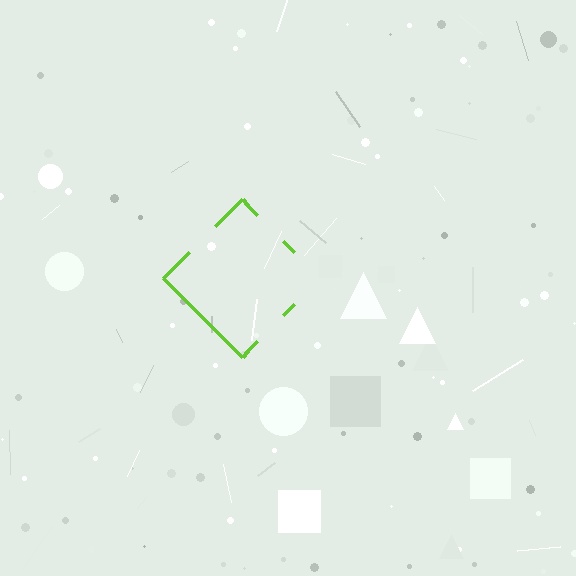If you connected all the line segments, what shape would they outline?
They would outline a diamond.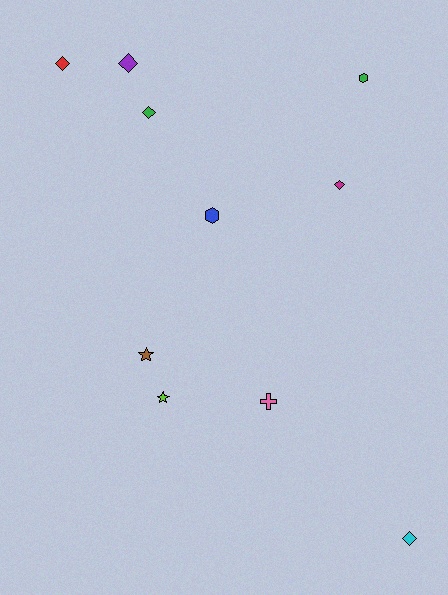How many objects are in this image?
There are 10 objects.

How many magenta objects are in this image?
There is 1 magenta object.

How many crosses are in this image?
There is 1 cross.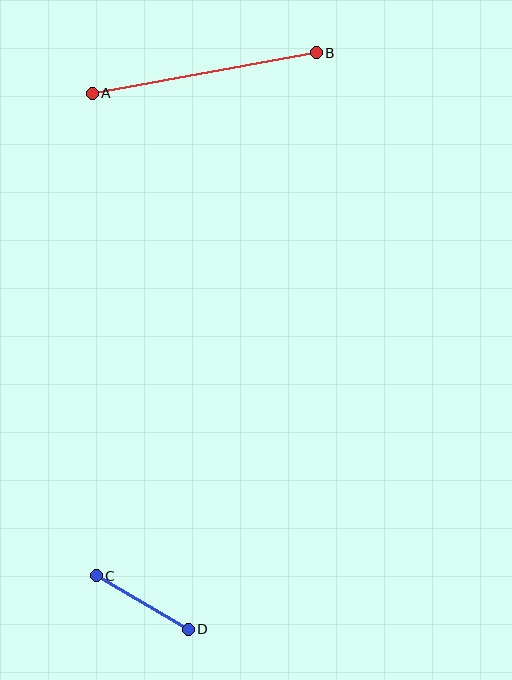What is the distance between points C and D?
The distance is approximately 106 pixels.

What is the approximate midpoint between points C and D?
The midpoint is at approximately (142, 603) pixels.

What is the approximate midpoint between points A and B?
The midpoint is at approximately (204, 73) pixels.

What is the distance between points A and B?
The distance is approximately 228 pixels.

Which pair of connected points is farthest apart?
Points A and B are farthest apart.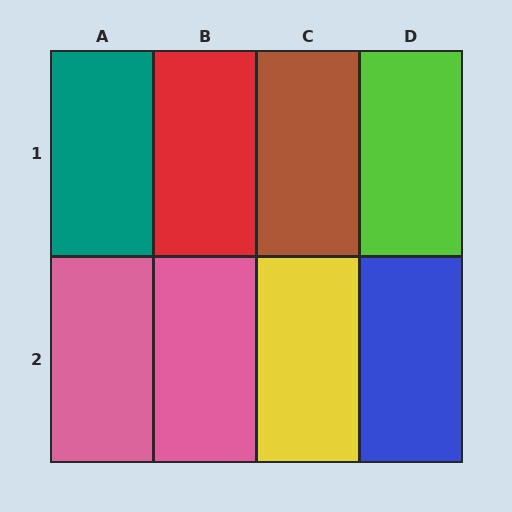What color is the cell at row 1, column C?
Brown.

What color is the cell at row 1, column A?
Teal.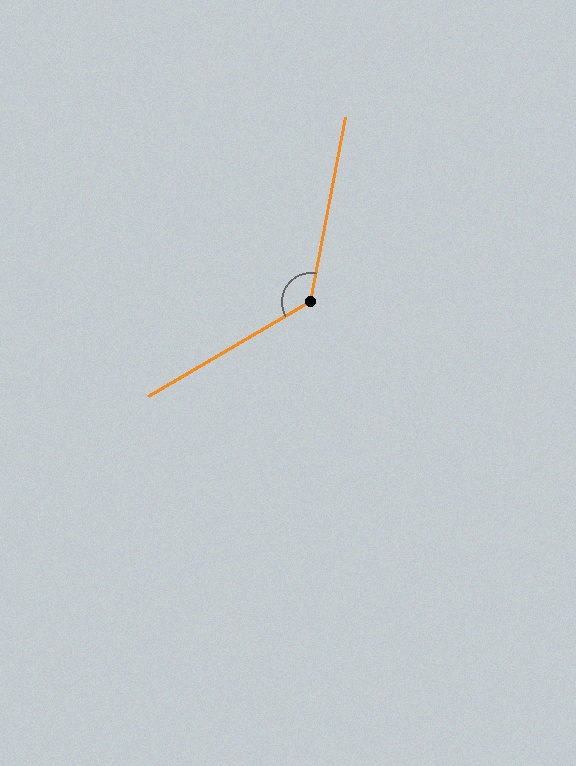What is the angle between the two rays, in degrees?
Approximately 131 degrees.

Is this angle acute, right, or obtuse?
It is obtuse.